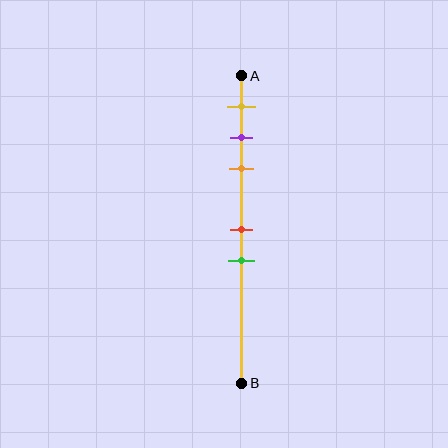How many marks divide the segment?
There are 5 marks dividing the segment.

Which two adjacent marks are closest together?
The purple and orange marks are the closest adjacent pair.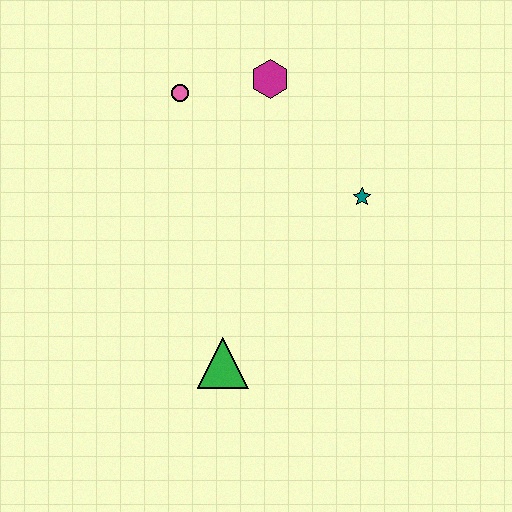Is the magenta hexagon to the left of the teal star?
Yes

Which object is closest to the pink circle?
The magenta hexagon is closest to the pink circle.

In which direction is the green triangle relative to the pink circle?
The green triangle is below the pink circle.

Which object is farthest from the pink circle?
The green triangle is farthest from the pink circle.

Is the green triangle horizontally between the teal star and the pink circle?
Yes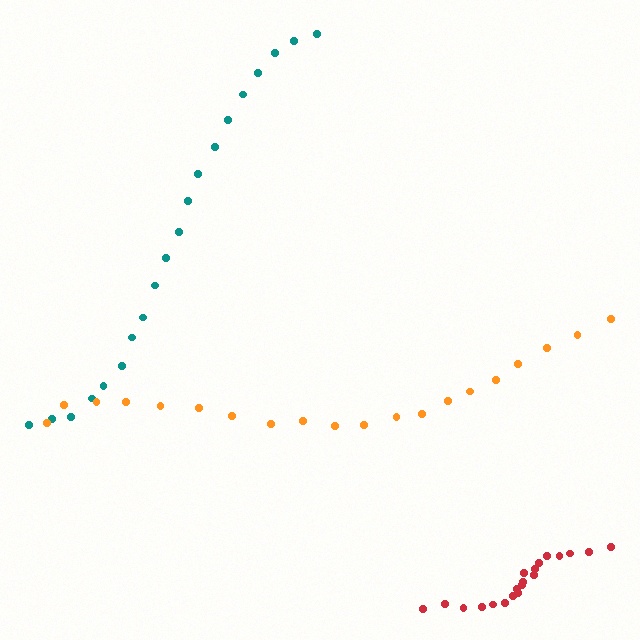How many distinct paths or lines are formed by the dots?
There are 3 distinct paths.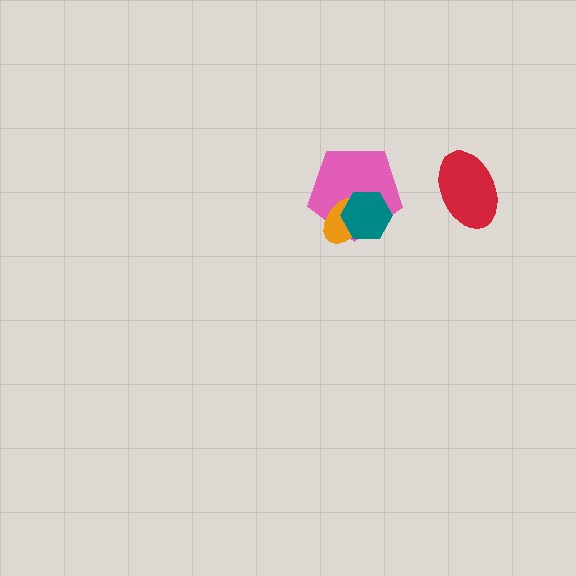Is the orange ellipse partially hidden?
Yes, it is partially covered by another shape.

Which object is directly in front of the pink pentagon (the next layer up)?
The orange ellipse is directly in front of the pink pentagon.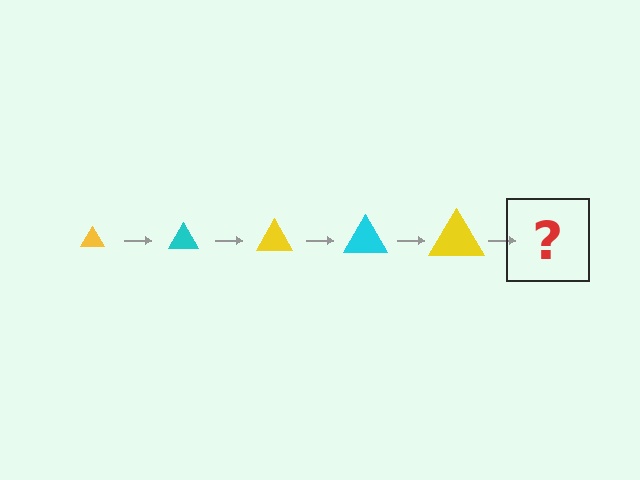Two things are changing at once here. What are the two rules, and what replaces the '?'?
The two rules are that the triangle grows larger each step and the color cycles through yellow and cyan. The '?' should be a cyan triangle, larger than the previous one.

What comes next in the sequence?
The next element should be a cyan triangle, larger than the previous one.